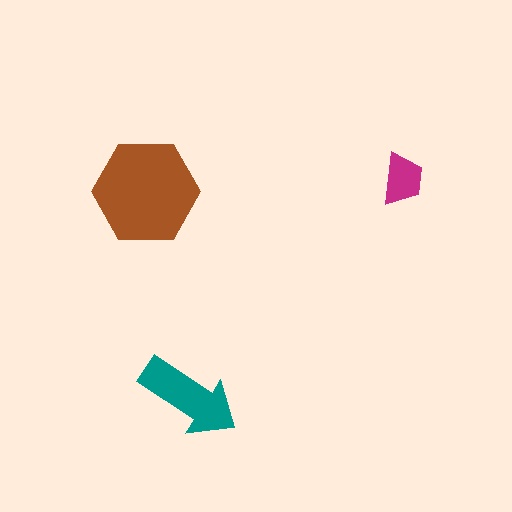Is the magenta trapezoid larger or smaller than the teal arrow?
Smaller.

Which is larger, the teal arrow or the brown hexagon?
The brown hexagon.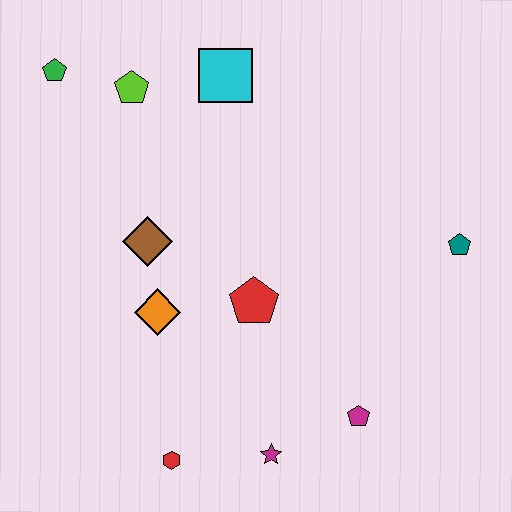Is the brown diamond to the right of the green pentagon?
Yes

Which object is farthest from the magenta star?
The green pentagon is farthest from the magenta star.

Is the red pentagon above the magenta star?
Yes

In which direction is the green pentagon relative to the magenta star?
The green pentagon is above the magenta star.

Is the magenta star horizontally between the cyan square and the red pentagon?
No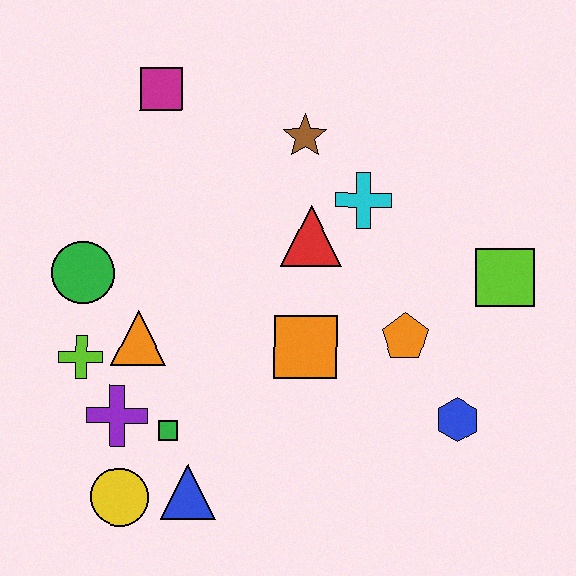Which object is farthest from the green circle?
The lime square is farthest from the green circle.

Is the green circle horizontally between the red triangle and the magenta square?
No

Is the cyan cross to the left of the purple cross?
No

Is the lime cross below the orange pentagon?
Yes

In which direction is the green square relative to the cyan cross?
The green square is below the cyan cross.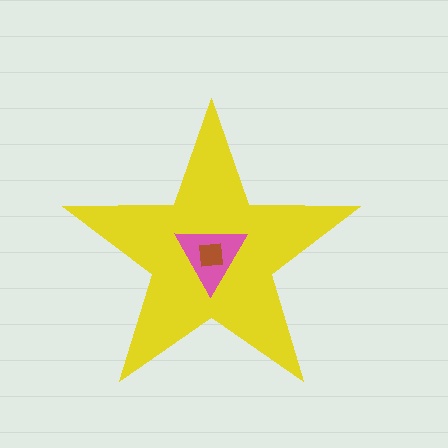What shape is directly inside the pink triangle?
The brown square.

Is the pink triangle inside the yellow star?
Yes.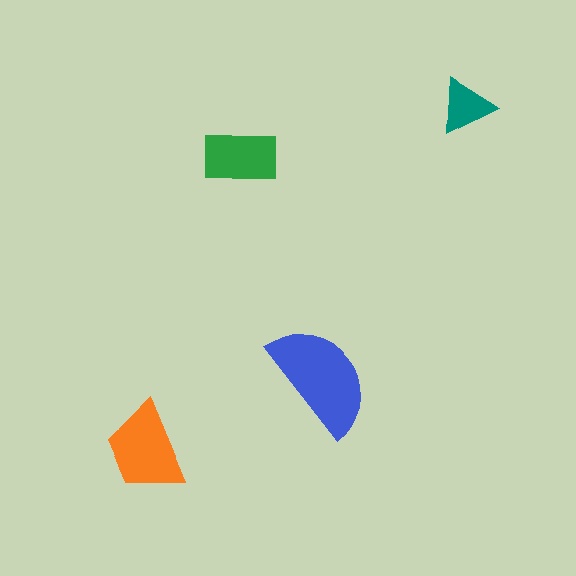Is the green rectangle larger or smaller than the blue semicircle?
Smaller.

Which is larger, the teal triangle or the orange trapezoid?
The orange trapezoid.